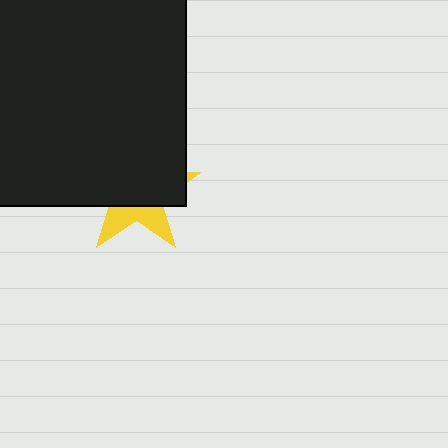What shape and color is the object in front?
The object in front is a black rectangle.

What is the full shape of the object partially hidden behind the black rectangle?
The partially hidden object is a yellow star.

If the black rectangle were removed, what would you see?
You would see the complete yellow star.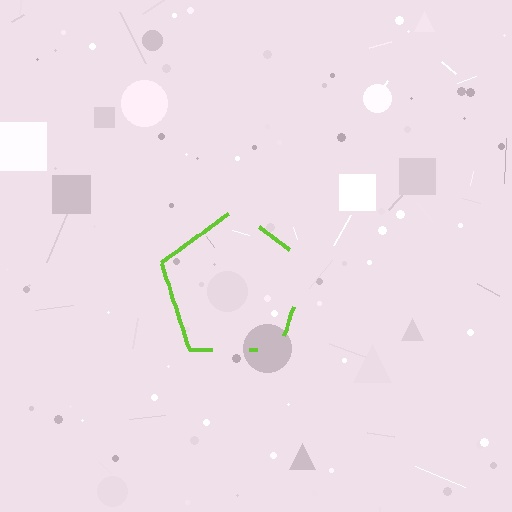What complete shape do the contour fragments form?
The contour fragments form a pentagon.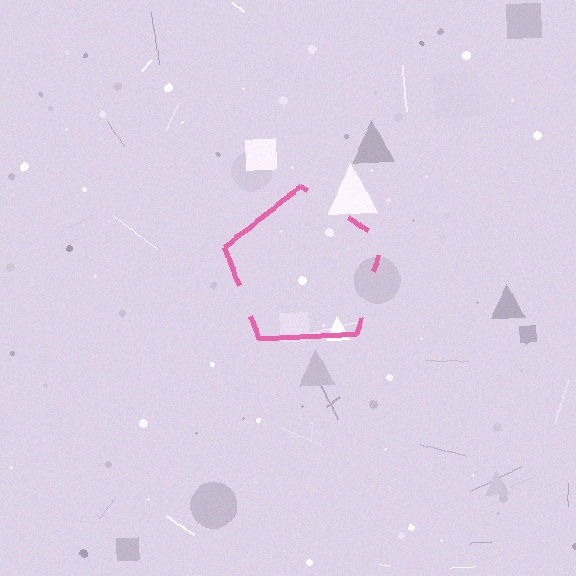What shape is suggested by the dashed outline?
The dashed outline suggests a pentagon.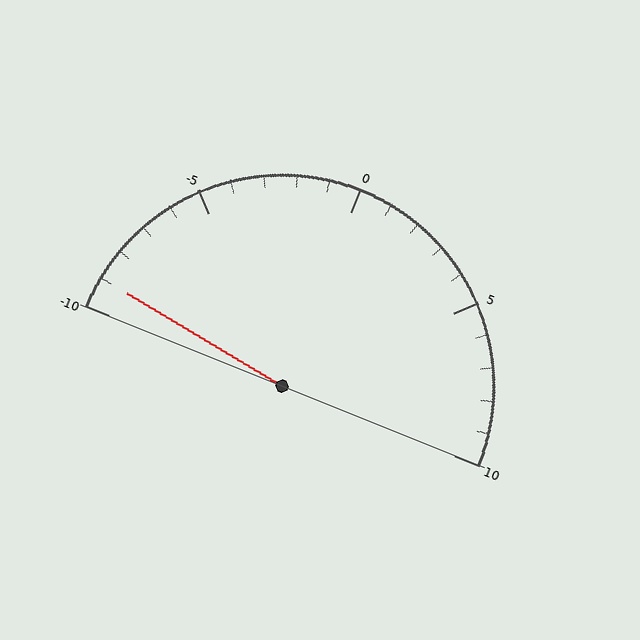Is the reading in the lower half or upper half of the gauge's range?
The reading is in the lower half of the range (-10 to 10).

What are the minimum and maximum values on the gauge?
The gauge ranges from -10 to 10.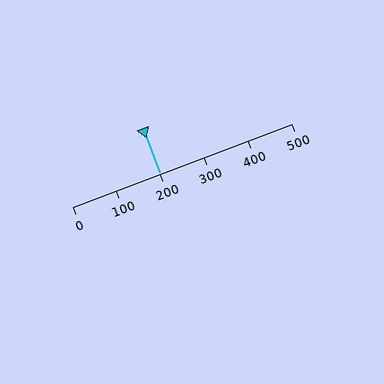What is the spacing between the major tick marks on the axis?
The major ticks are spaced 100 apart.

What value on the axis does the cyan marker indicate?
The marker indicates approximately 200.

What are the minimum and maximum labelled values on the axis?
The axis runs from 0 to 500.